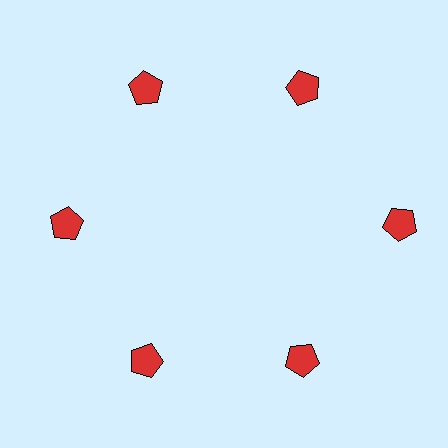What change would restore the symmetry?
The symmetry would be restored by moving it inward, back onto the ring so that all 6 pentagons sit at equal angles and equal distance from the center.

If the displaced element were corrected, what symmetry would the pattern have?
It would have 6-fold rotational symmetry — the pattern would map onto itself every 60 degrees.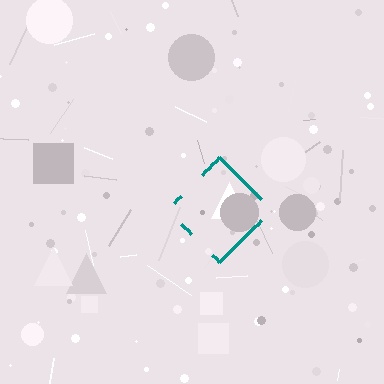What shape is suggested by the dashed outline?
The dashed outline suggests a diamond.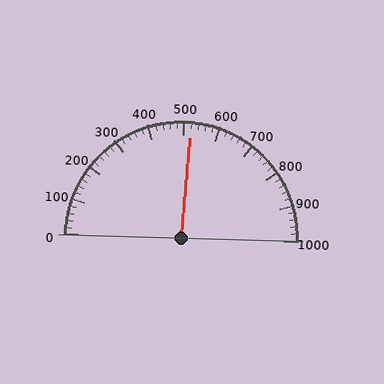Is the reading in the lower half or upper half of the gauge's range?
The reading is in the upper half of the range (0 to 1000).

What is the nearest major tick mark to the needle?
The nearest major tick mark is 500.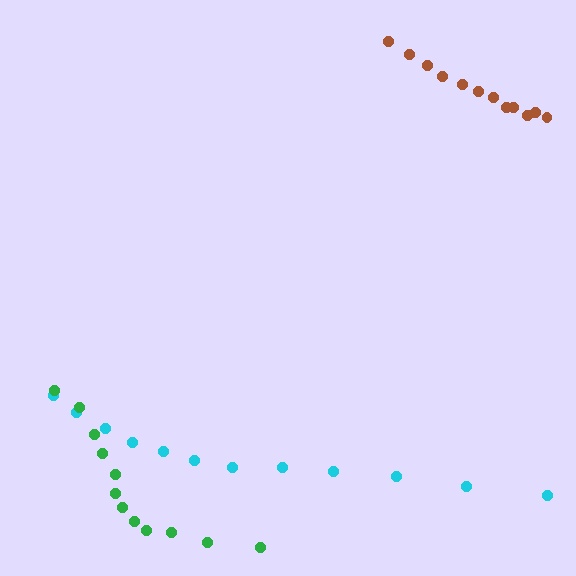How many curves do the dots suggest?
There are 3 distinct paths.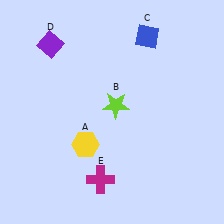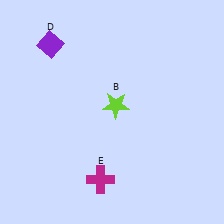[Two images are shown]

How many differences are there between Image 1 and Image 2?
There are 2 differences between the two images.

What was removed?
The blue diamond (C), the yellow hexagon (A) were removed in Image 2.